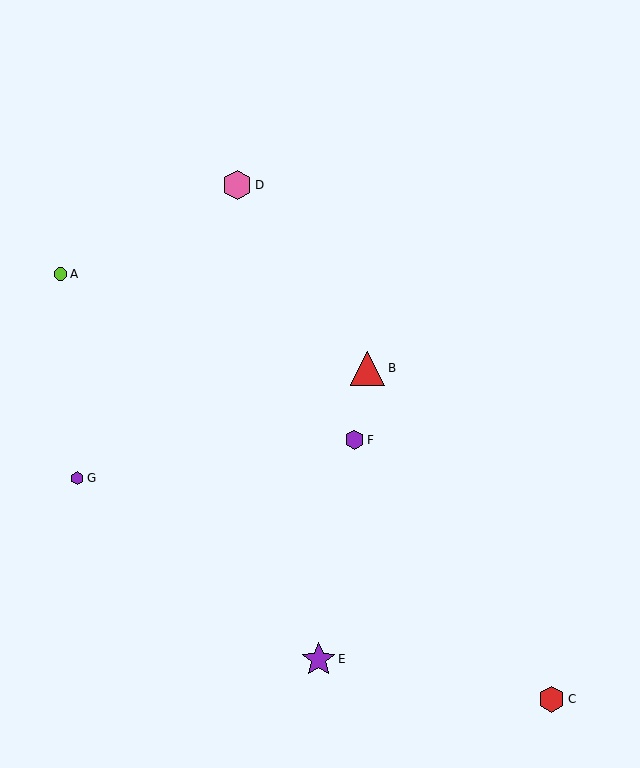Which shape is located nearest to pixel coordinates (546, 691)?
The red hexagon (labeled C) at (552, 699) is nearest to that location.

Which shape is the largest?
The red triangle (labeled B) is the largest.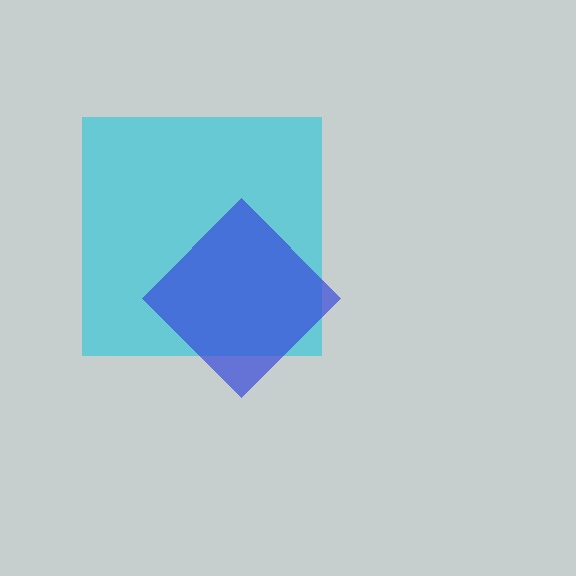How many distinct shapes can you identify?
There are 2 distinct shapes: a cyan square, a blue diamond.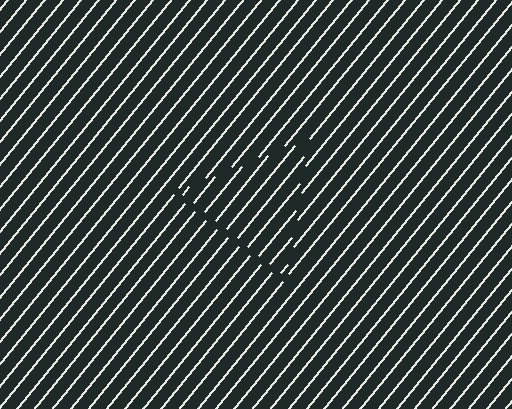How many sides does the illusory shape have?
3 sides — the line-ends trace a triangle.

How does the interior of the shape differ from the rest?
The interior of the shape contains the same grating, shifted by half a period — the contour is defined by the phase discontinuity where line-ends from the inner and outer gratings abut.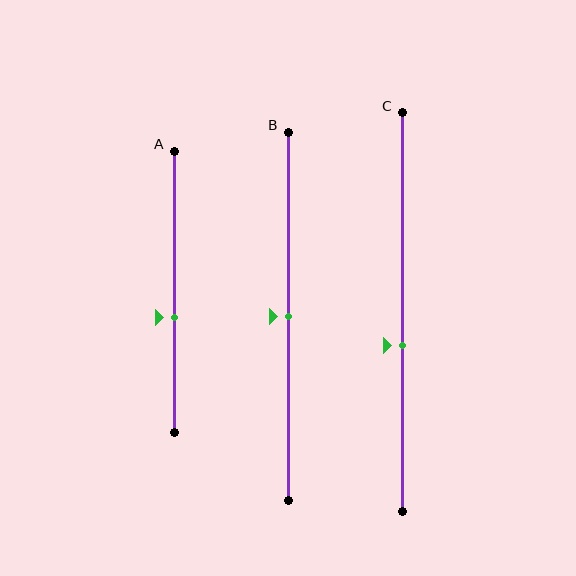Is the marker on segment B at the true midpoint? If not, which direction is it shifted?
Yes, the marker on segment B is at the true midpoint.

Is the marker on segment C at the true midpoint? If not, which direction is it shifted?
No, the marker on segment C is shifted downward by about 8% of the segment length.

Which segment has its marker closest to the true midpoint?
Segment B has its marker closest to the true midpoint.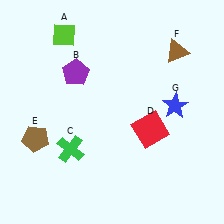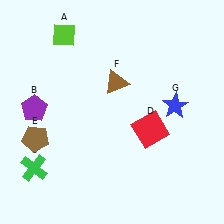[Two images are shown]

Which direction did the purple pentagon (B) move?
The purple pentagon (B) moved left.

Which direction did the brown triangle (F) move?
The brown triangle (F) moved left.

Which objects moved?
The objects that moved are: the purple pentagon (B), the green cross (C), the brown triangle (F).